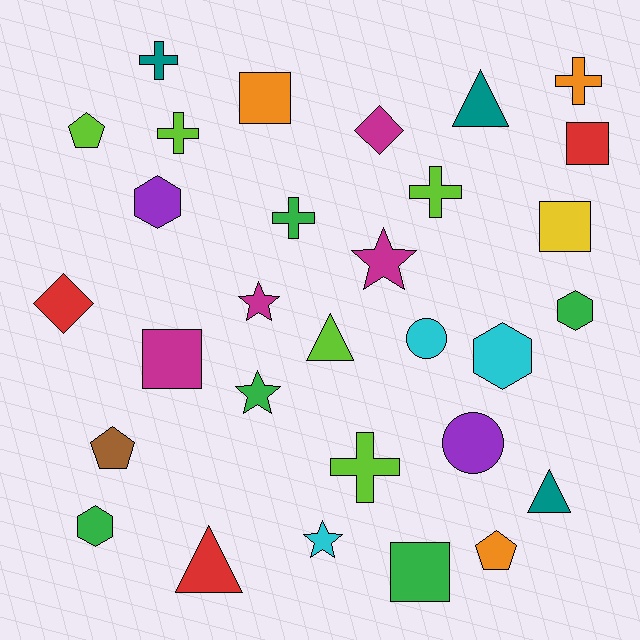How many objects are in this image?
There are 30 objects.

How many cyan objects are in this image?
There are 3 cyan objects.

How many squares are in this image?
There are 5 squares.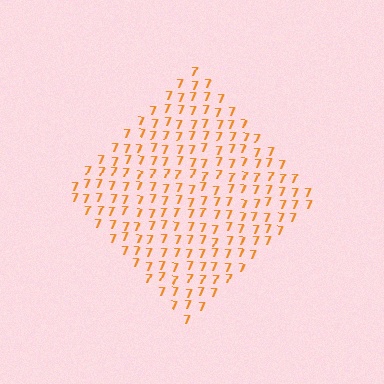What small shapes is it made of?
It is made of small digit 7's.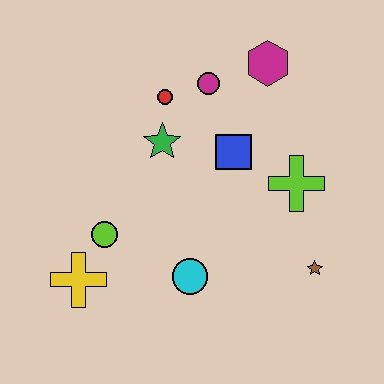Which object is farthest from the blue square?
The yellow cross is farthest from the blue square.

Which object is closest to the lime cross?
The blue square is closest to the lime cross.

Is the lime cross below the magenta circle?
Yes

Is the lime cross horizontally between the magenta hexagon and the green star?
No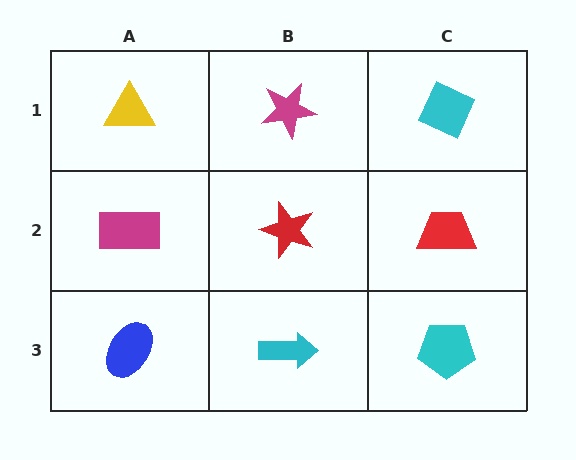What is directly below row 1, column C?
A red trapezoid.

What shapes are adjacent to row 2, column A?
A yellow triangle (row 1, column A), a blue ellipse (row 3, column A), a red star (row 2, column B).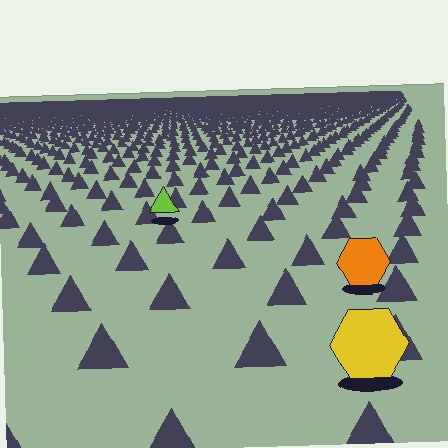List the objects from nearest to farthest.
From nearest to farthest: the yellow hexagon, the orange hexagon, the lime triangle.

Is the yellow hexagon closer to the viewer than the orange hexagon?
Yes. The yellow hexagon is closer — you can tell from the texture gradient: the ground texture is coarser near it.